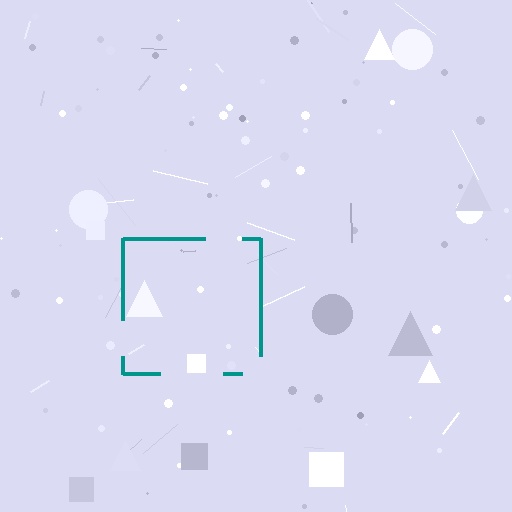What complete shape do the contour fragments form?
The contour fragments form a square.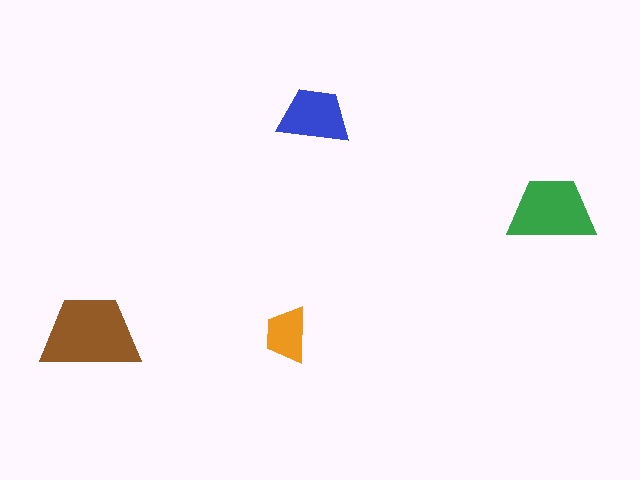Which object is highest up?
The blue trapezoid is topmost.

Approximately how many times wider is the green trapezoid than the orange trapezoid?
About 1.5 times wider.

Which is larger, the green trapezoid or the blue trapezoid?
The green one.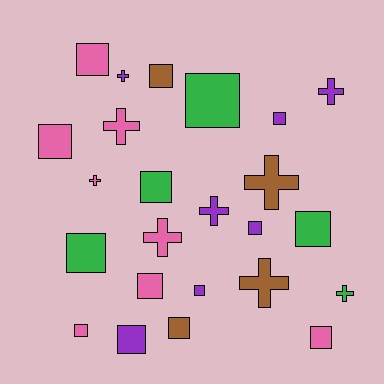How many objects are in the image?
There are 24 objects.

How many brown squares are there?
There are 2 brown squares.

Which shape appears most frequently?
Square, with 15 objects.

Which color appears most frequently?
Pink, with 8 objects.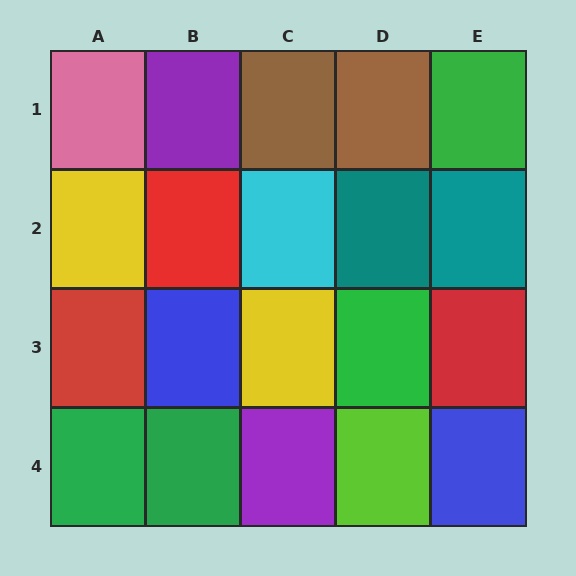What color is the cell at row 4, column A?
Green.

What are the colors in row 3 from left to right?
Red, blue, yellow, green, red.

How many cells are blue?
2 cells are blue.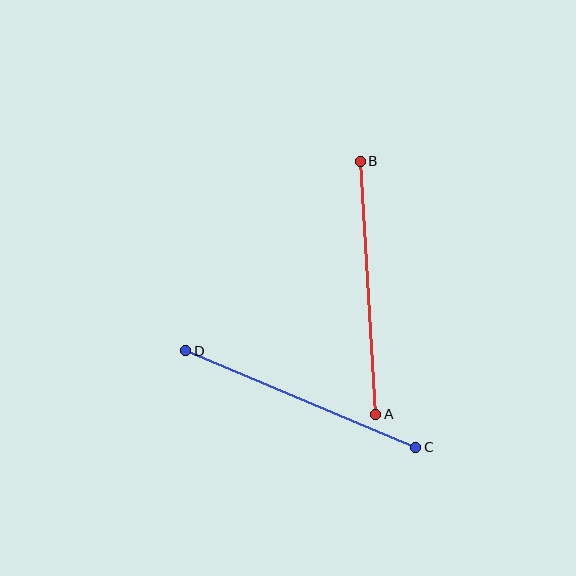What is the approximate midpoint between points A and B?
The midpoint is at approximately (368, 288) pixels.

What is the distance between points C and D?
The distance is approximately 249 pixels.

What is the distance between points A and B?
The distance is approximately 253 pixels.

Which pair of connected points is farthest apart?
Points A and B are farthest apart.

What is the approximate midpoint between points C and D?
The midpoint is at approximately (301, 399) pixels.